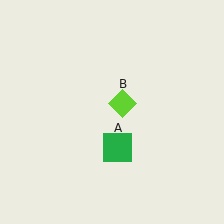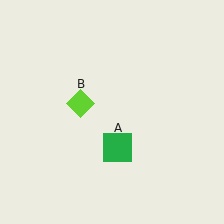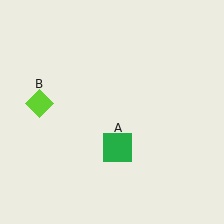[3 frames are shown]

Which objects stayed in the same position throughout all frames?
Green square (object A) remained stationary.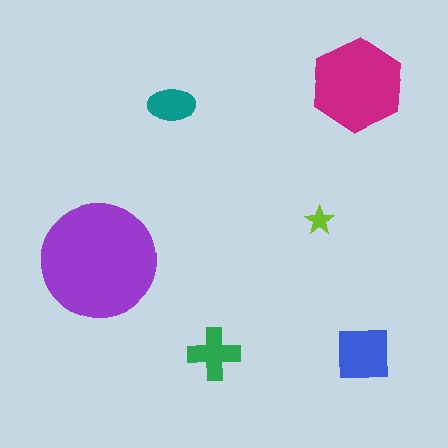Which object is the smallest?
The lime star.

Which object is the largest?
The purple circle.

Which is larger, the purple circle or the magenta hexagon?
The purple circle.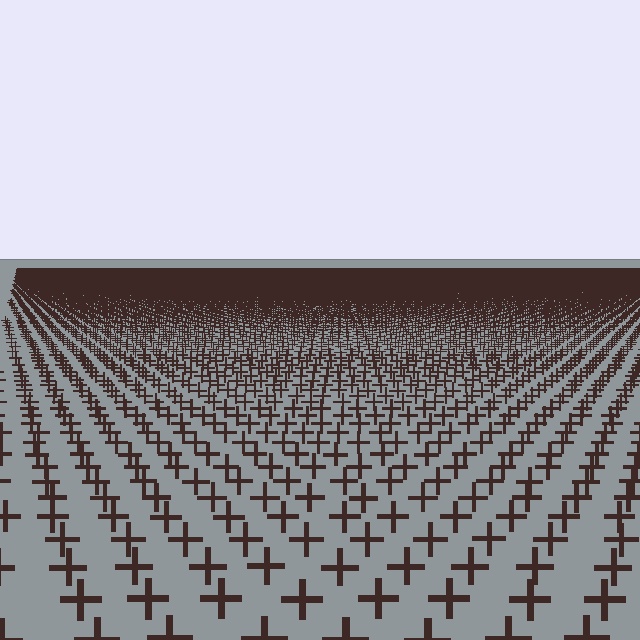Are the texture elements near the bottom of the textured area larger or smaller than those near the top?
Larger. Near the bottom, elements are closer to the viewer and appear at a bigger on-screen size.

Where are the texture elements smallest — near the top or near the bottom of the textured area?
Near the top.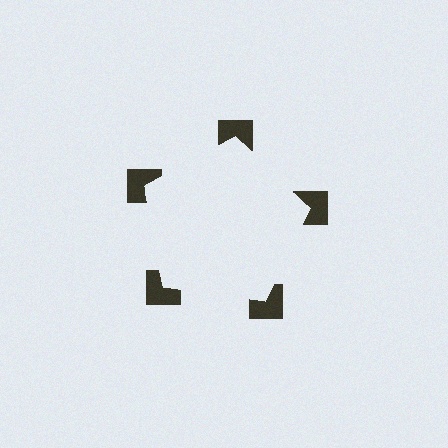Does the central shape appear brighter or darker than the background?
It typically appears slightly brighter than the background, even though no actual brightness change is drawn.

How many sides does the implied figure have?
5 sides.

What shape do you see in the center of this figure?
An illusory pentagon — its edges are inferred from the aligned wedge cuts in the notched squares, not physically drawn.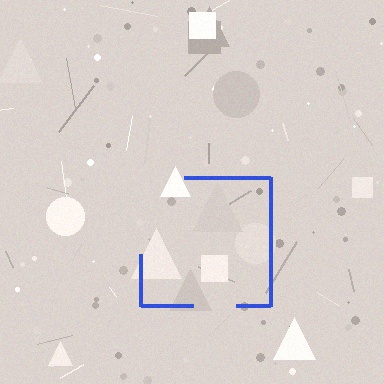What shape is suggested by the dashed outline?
The dashed outline suggests a square.